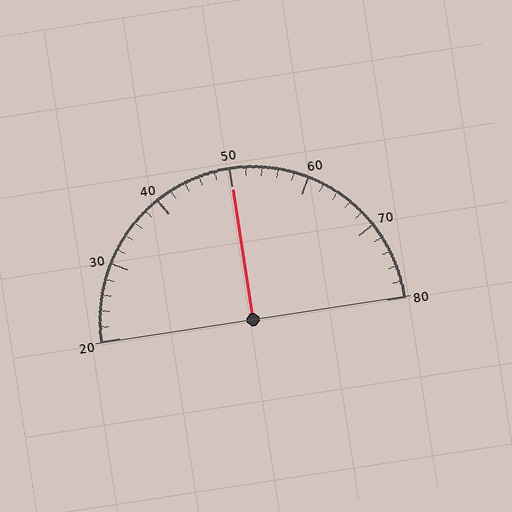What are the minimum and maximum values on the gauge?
The gauge ranges from 20 to 80.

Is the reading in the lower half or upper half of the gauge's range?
The reading is in the upper half of the range (20 to 80).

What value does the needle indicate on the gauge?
The needle indicates approximately 50.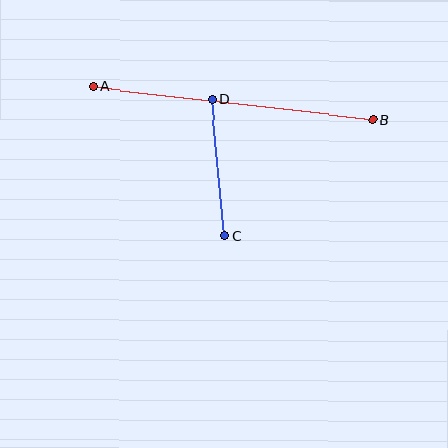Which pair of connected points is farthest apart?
Points A and B are farthest apart.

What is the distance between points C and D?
The distance is approximately 137 pixels.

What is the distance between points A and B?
The distance is approximately 282 pixels.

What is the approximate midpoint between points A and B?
The midpoint is at approximately (233, 103) pixels.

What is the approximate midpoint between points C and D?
The midpoint is at approximately (218, 168) pixels.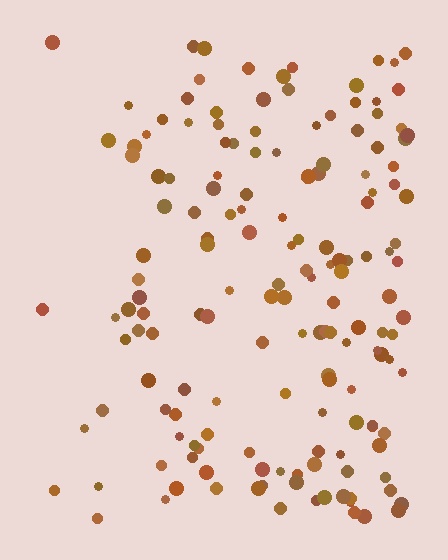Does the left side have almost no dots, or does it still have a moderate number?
Still a moderate number, just noticeably fewer than the right.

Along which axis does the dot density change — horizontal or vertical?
Horizontal.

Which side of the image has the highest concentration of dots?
The right.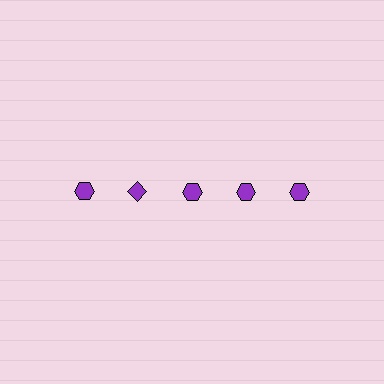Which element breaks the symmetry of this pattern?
The purple diamond in the top row, second from left column breaks the symmetry. All other shapes are purple hexagons.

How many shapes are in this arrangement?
There are 5 shapes arranged in a grid pattern.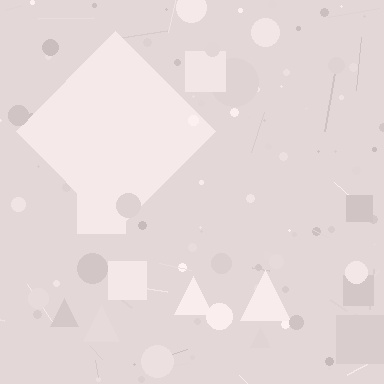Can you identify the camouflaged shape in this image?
The camouflaged shape is a diamond.